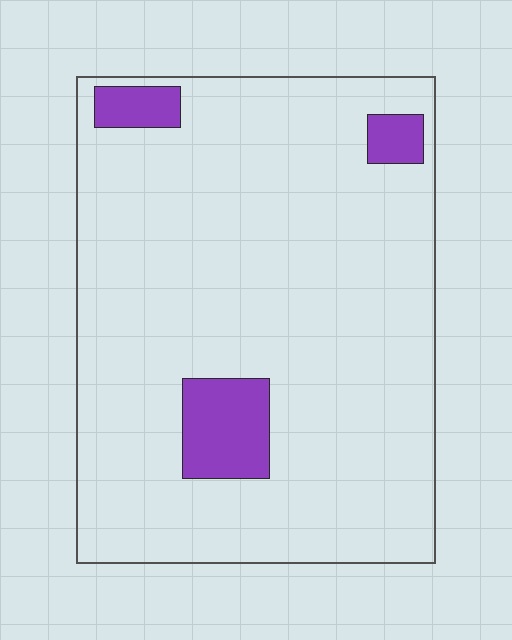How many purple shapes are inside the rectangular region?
3.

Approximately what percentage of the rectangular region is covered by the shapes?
Approximately 10%.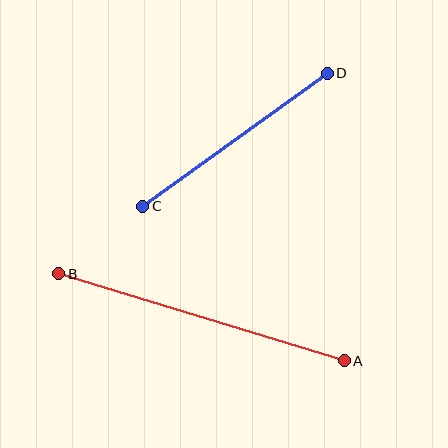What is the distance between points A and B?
The distance is approximately 299 pixels.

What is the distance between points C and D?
The distance is approximately 227 pixels.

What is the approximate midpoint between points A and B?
The midpoint is at approximately (201, 317) pixels.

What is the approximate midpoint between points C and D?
The midpoint is at approximately (235, 140) pixels.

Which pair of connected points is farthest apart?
Points A and B are farthest apart.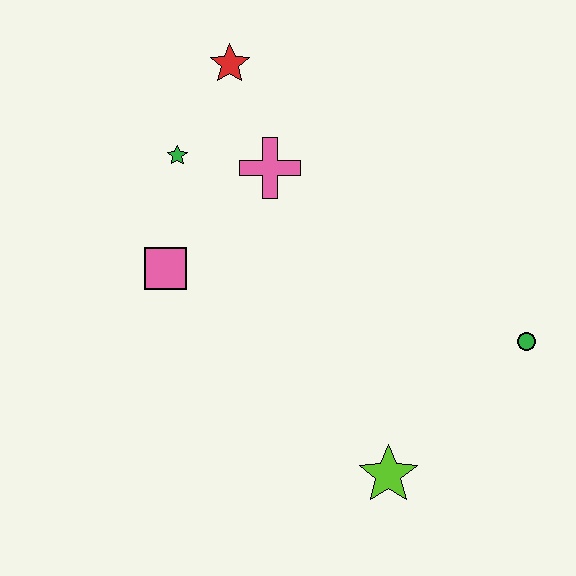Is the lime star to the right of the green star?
Yes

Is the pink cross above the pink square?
Yes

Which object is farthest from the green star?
The green circle is farthest from the green star.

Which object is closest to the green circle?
The lime star is closest to the green circle.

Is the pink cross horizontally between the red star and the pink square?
No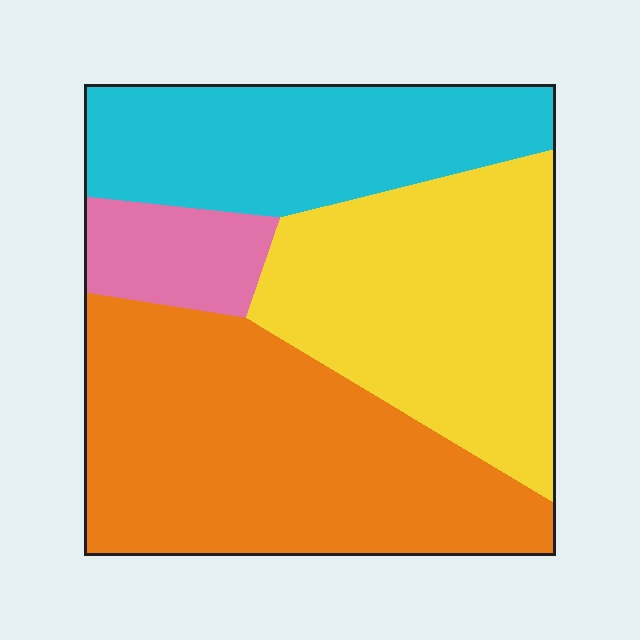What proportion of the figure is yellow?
Yellow covers roughly 30% of the figure.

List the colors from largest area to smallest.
From largest to smallest: orange, yellow, cyan, pink.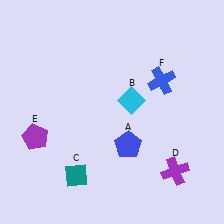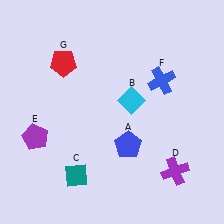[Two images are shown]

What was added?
A red pentagon (G) was added in Image 2.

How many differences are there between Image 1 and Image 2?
There is 1 difference between the two images.